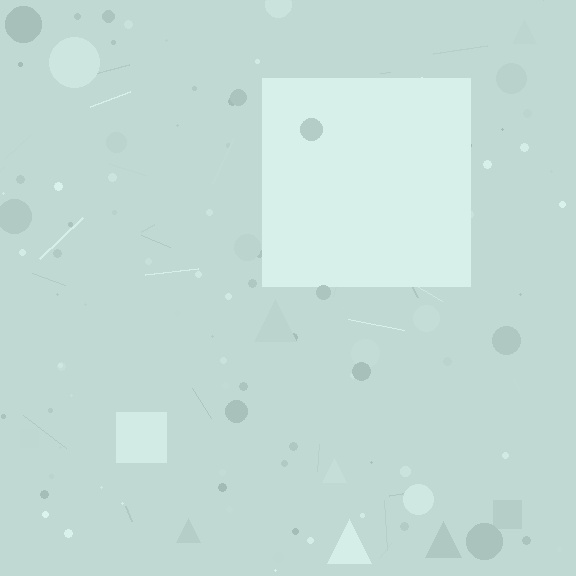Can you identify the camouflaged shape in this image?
The camouflaged shape is a square.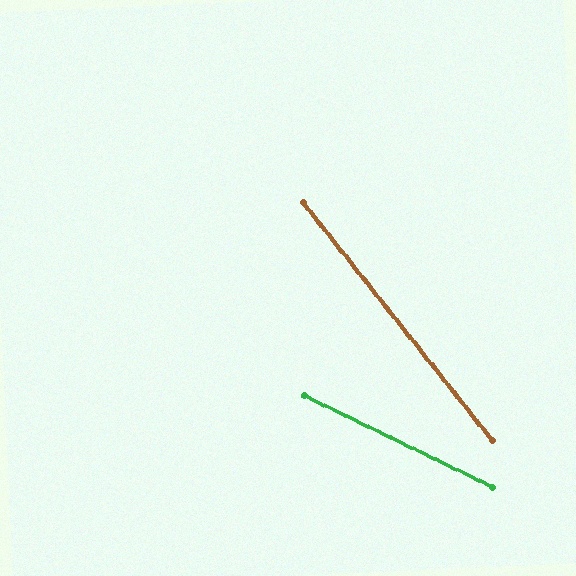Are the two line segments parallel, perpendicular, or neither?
Neither parallel nor perpendicular — they differ by about 26°.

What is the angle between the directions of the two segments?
Approximately 26 degrees.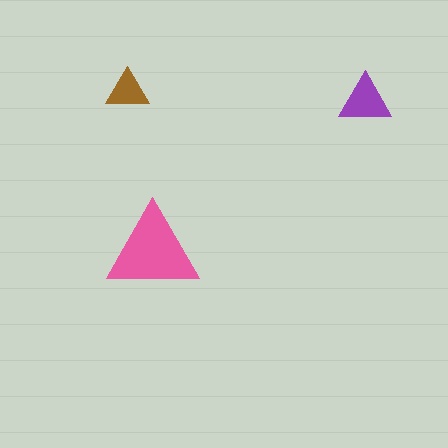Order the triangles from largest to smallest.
the pink one, the purple one, the brown one.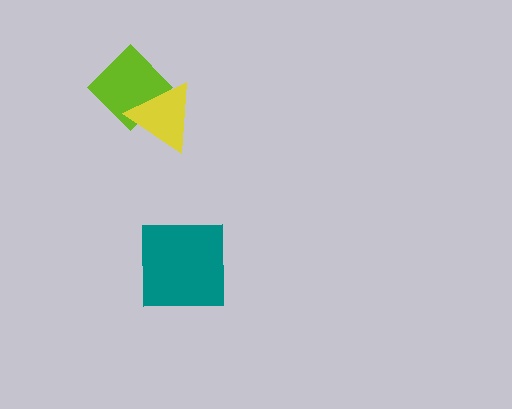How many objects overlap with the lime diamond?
1 object overlaps with the lime diamond.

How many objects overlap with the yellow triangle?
1 object overlaps with the yellow triangle.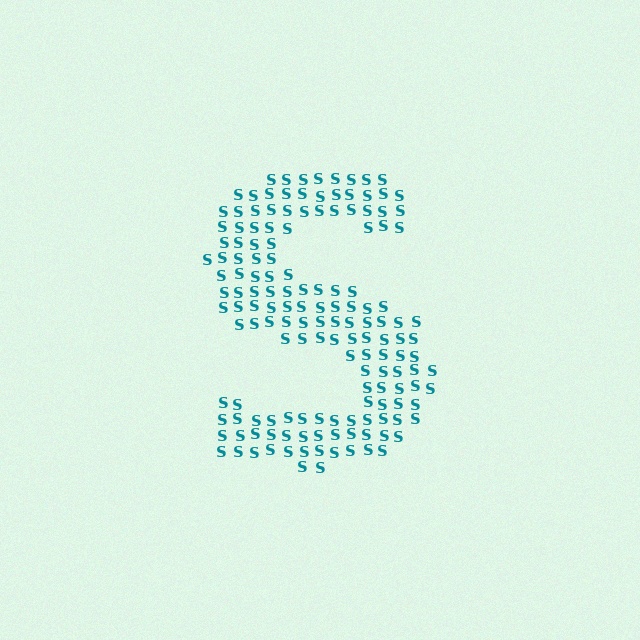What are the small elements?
The small elements are letter S's.